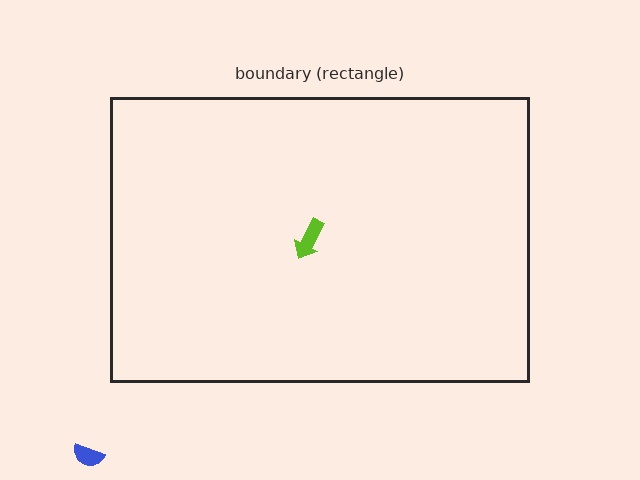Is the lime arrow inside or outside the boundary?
Inside.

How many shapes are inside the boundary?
1 inside, 1 outside.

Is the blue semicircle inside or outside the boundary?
Outside.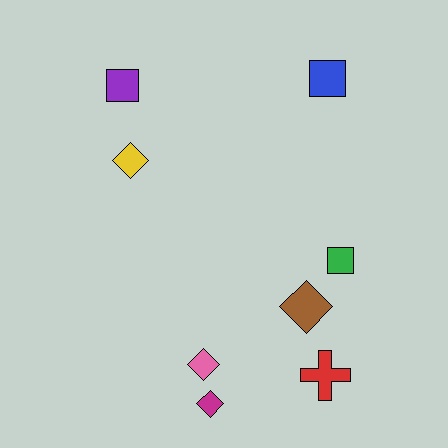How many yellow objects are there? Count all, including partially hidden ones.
There is 1 yellow object.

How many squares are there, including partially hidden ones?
There are 3 squares.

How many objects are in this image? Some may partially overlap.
There are 8 objects.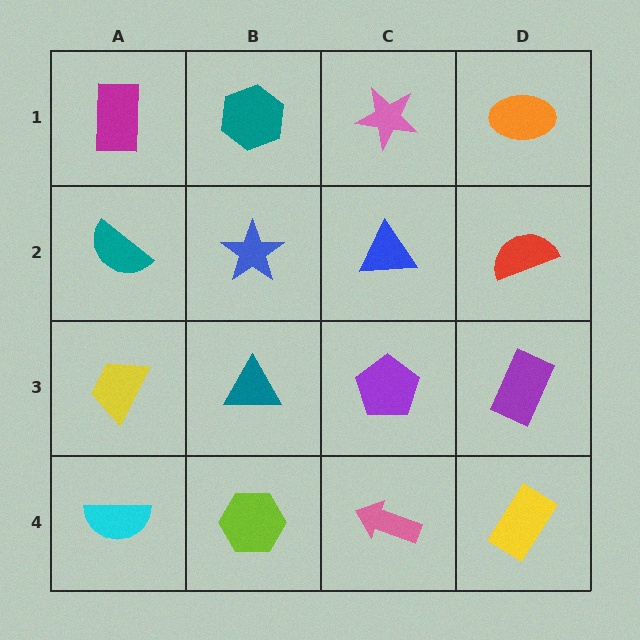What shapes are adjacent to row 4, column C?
A purple pentagon (row 3, column C), a lime hexagon (row 4, column B), a yellow rectangle (row 4, column D).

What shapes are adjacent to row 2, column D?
An orange ellipse (row 1, column D), a purple rectangle (row 3, column D), a blue triangle (row 2, column C).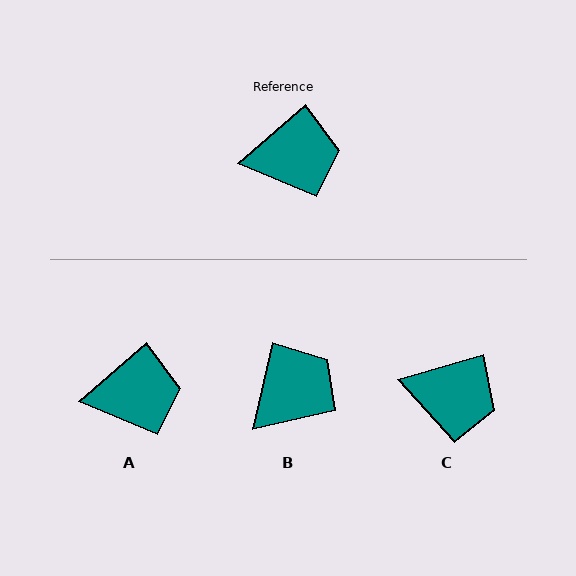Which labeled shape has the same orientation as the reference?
A.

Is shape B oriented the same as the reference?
No, it is off by about 36 degrees.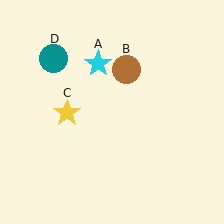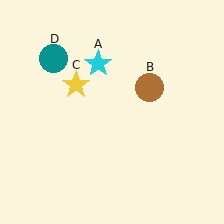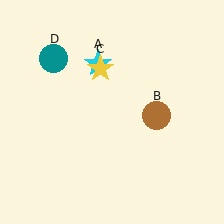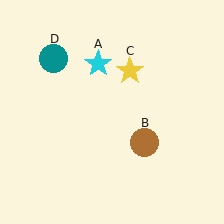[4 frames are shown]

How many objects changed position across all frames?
2 objects changed position: brown circle (object B), yellow star (object C).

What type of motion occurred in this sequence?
The brown circle (object B), yellow star (object C) rotated clockwise around the center of the scene.